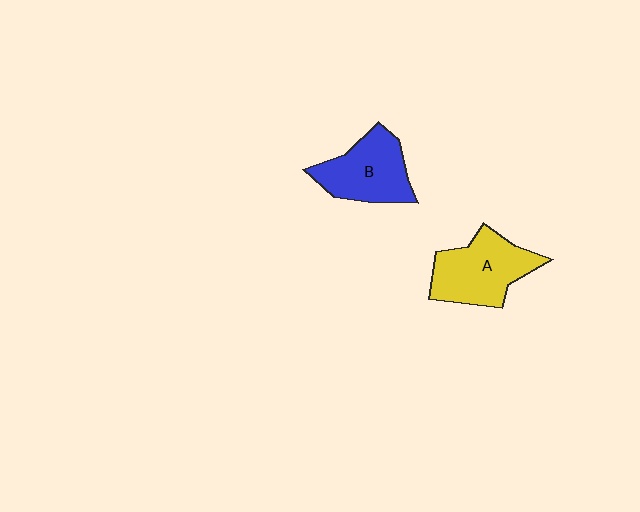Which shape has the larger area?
Shape A (yellow).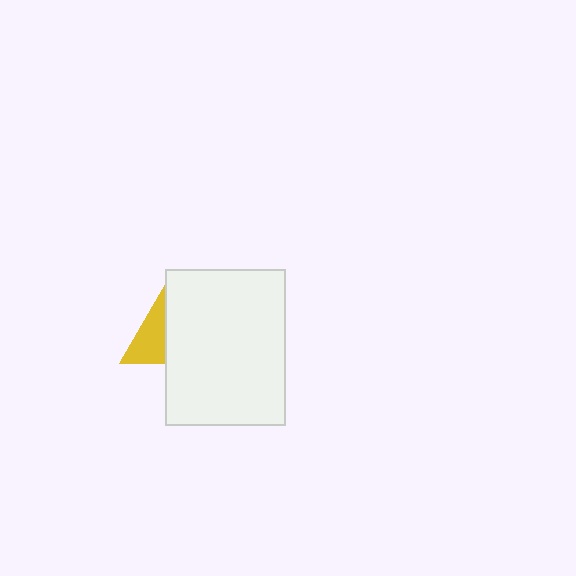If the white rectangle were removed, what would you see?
You would see the complete yellow triangle.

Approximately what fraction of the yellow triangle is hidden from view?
Roughly 52% of the yellow triangle is hidden behind the white rectangle.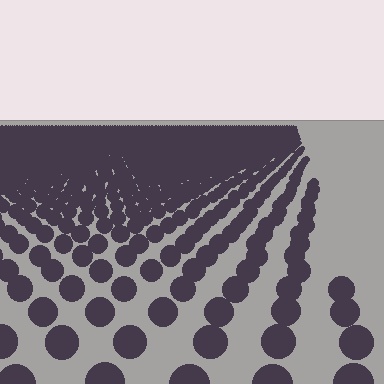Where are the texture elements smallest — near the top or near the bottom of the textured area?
Near the top.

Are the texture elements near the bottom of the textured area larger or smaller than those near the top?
Larger. Near the bottom, elements are closer to the viewer and appear at a bigger on-screen size.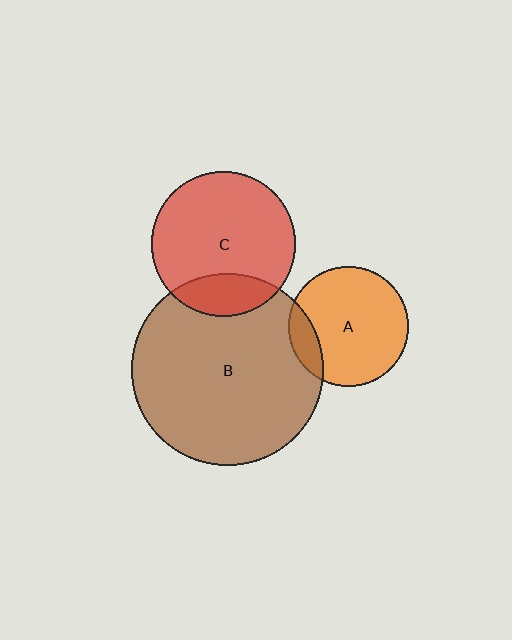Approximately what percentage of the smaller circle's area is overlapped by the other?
Approximately 15%.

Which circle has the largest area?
Circle B (brown).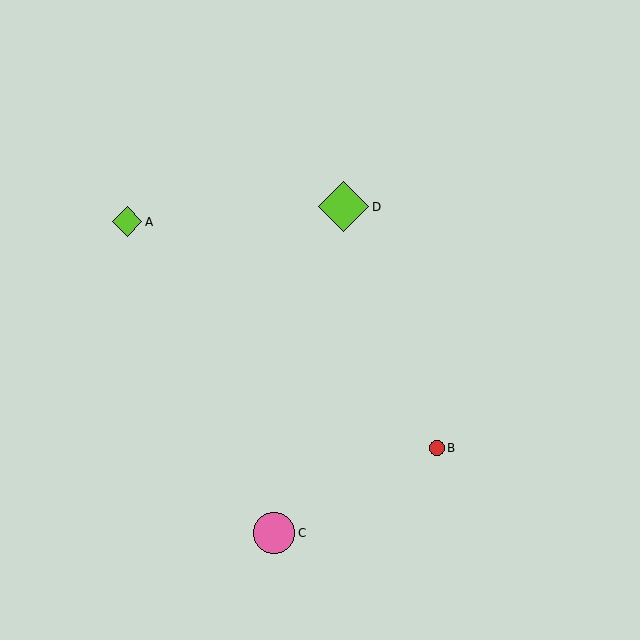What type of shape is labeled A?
Shape A is a lime diamond.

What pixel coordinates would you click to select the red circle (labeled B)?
Click at (437, 448) to select the red circle B.